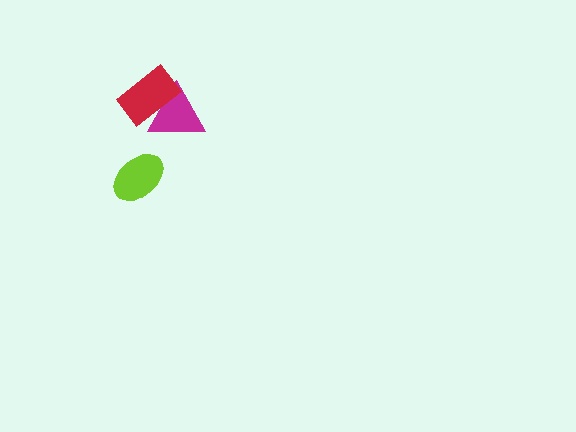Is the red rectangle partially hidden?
No, no other shape covers it.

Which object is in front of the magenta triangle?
The red rectangle is in front of the magenta triangle.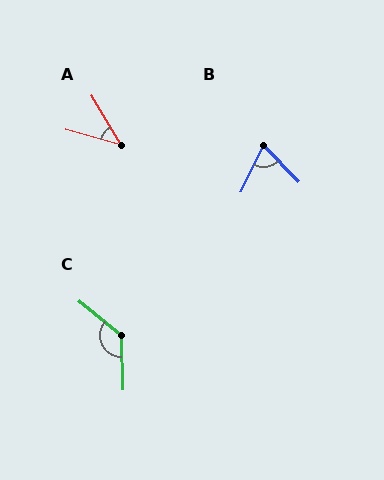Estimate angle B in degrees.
Approximately 70 degrees.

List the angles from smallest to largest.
A (43°), B (70°), C (131°).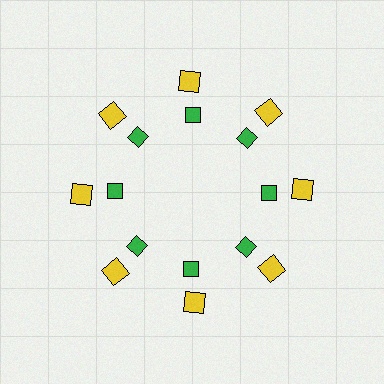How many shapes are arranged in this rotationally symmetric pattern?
There are 16 shapes, arranged in 8 groups of 2.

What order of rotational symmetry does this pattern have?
This pattern has 8-fold rotational symmetry.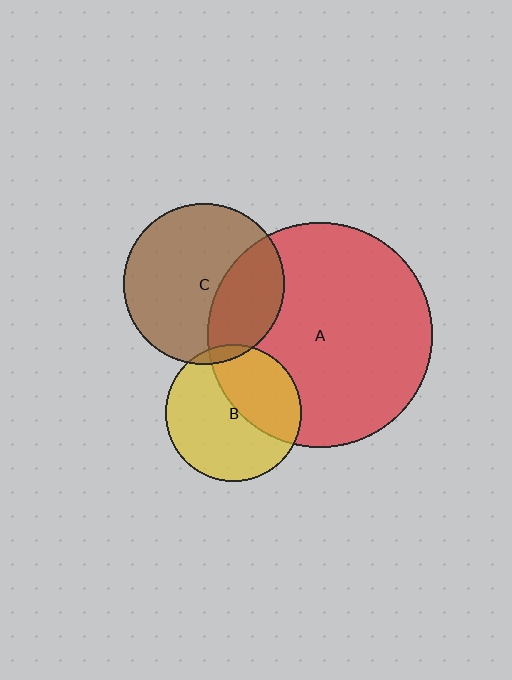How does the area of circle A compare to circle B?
Approximately 2.7 times.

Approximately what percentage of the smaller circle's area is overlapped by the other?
Approximately 40%.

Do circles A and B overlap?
Yes.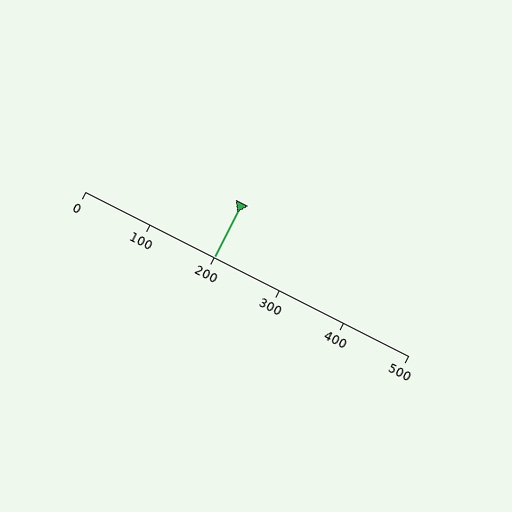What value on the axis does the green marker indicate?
The marker indicates approximately 200.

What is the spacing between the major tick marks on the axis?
The major ticks are spaced 100 apart.